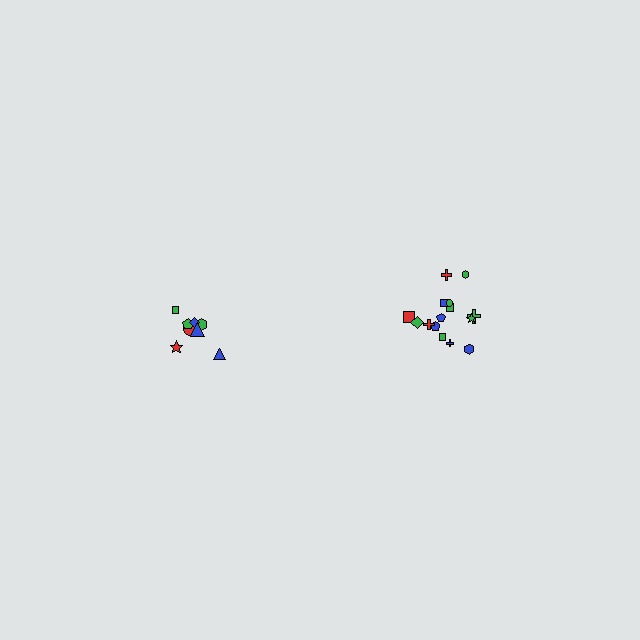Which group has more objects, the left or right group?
The right group.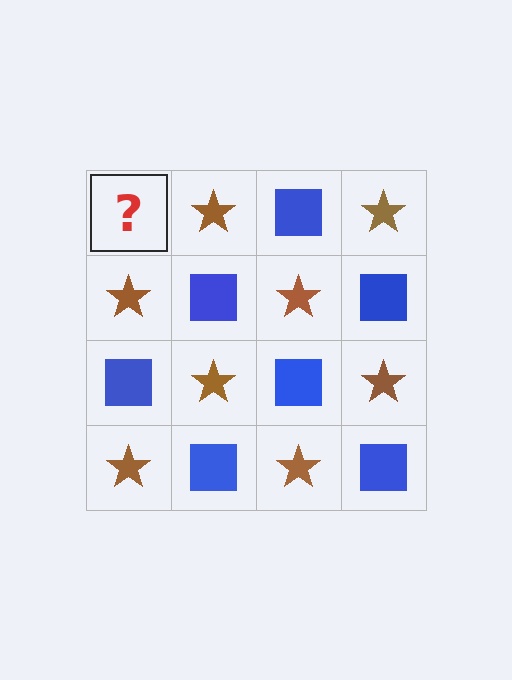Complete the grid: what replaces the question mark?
The question mark should be replaced with a blue square.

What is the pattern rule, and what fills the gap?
The rule is that it alternates blue square and brown star in a checkerboard pattern. The gap should be filled with a blue square.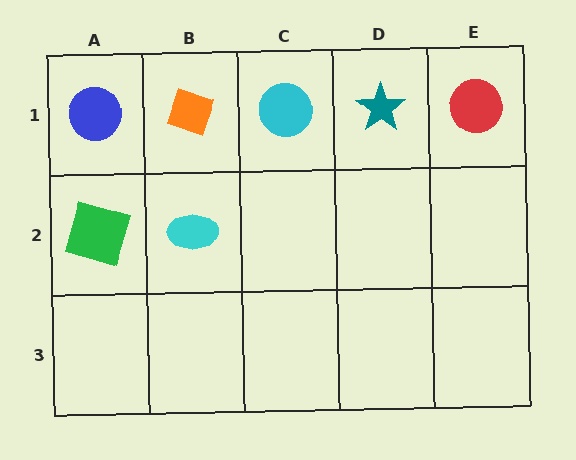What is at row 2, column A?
A green square.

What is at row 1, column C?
A cyan circle.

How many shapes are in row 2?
2 shapes.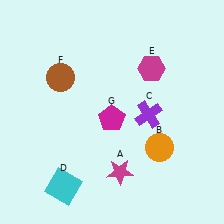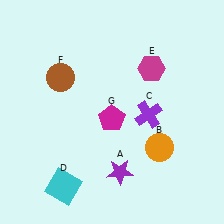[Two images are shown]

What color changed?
The star (A) changed from magenta in Image 1 to purple in Image 2.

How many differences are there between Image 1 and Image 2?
There is 1 difference between the two images.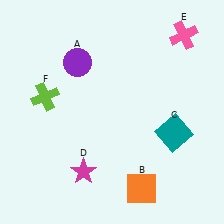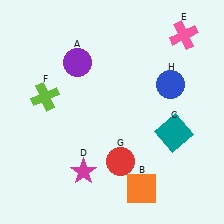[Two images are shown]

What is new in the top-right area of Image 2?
A blue circle (H) was added in the top-right area of Image 2.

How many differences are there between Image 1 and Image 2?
There are 2 differences between the two images.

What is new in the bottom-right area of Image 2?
A red circle (G) was added in the bottom-right area of Image 2.